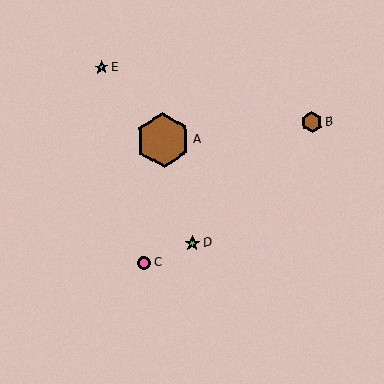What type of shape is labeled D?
Shape D is a lime star.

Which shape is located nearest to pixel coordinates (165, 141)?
The brown hexagon (labeled A) at (163, 140) is nearest to that location.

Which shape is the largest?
The brown hexagon (labeled A) is the largest.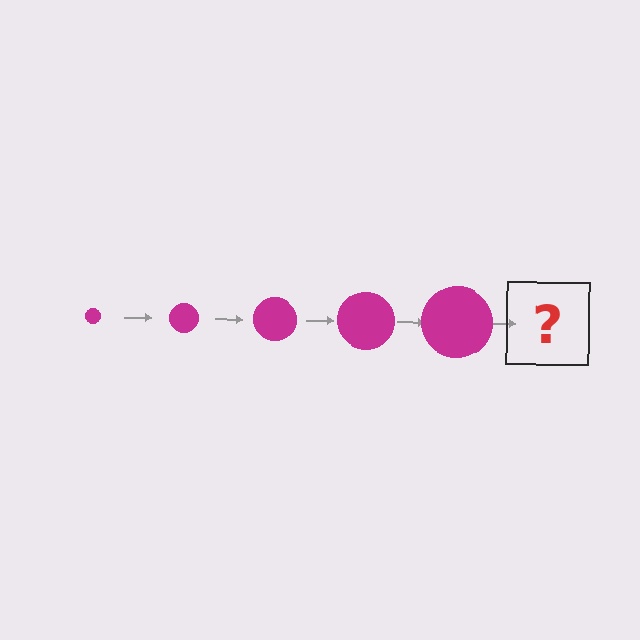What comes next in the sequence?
The next element should be a magenta circle, larger than the previous one.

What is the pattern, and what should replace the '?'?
The pattern is that the circle gets progressively larger each step. The '?' should be a magenta circle, larger than the previous one.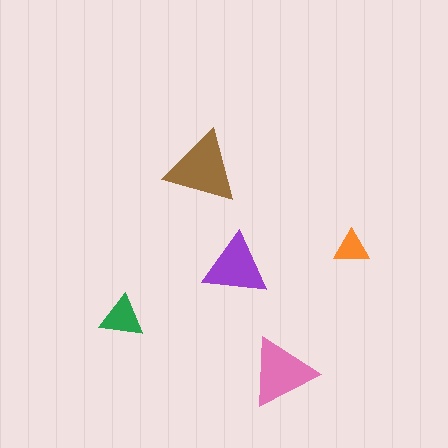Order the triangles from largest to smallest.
the brown one, the pink one, the purple one, the green one, the orange one.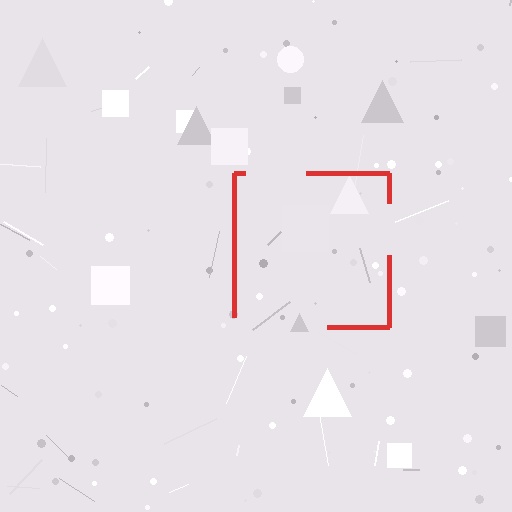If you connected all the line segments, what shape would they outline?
They would outline a square.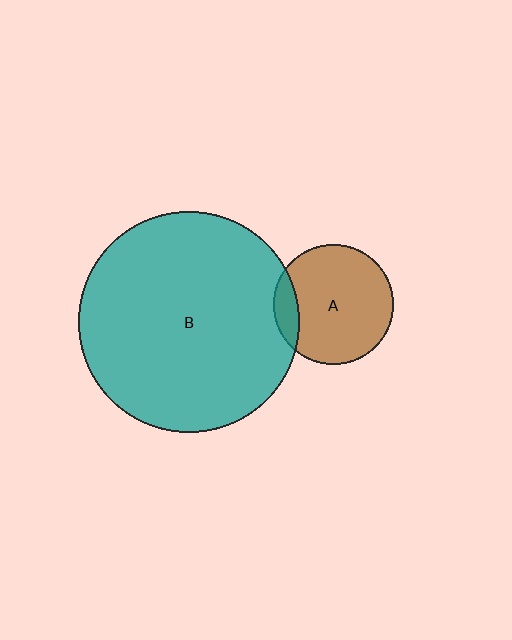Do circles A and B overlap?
Yes.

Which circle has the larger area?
Circle B (teal).